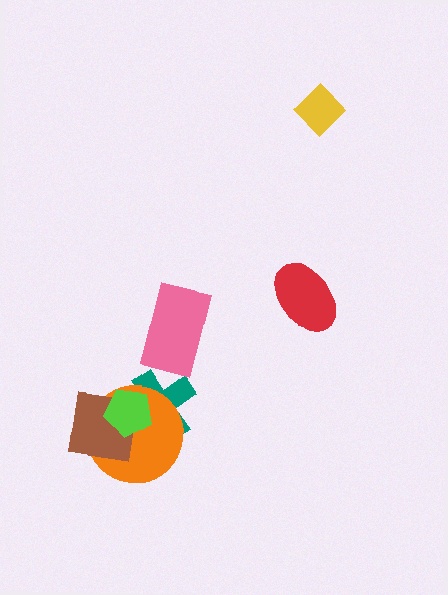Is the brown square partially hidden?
Yes, it is partially covered by another shape.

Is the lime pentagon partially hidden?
No, no other shape covers it.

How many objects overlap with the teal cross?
3 objects overlap with the teal cross.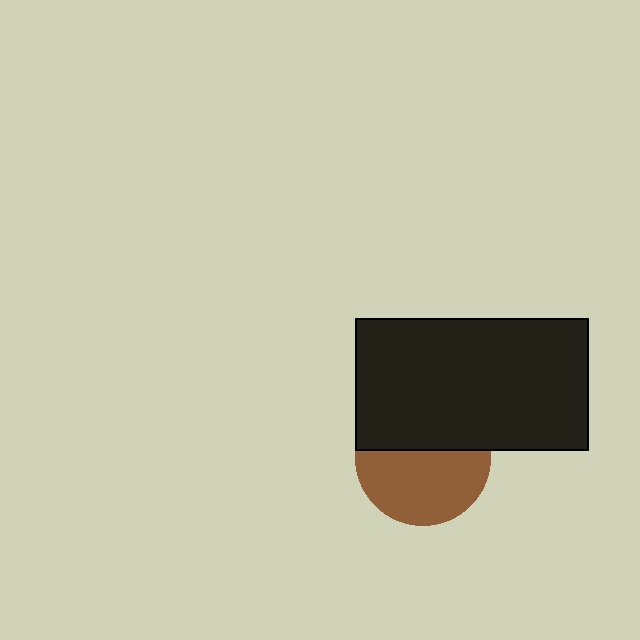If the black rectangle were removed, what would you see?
You would see the complete brown circle.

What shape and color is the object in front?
The object in front is a black rectangle.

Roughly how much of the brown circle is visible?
About half of it is visible (roughly 56%).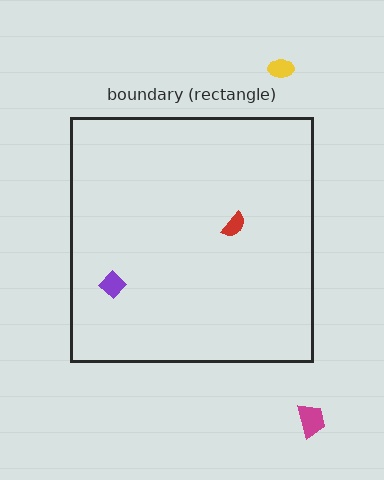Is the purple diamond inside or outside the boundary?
Inside.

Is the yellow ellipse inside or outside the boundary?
Outside.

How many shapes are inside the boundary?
2 inside, 2 outside.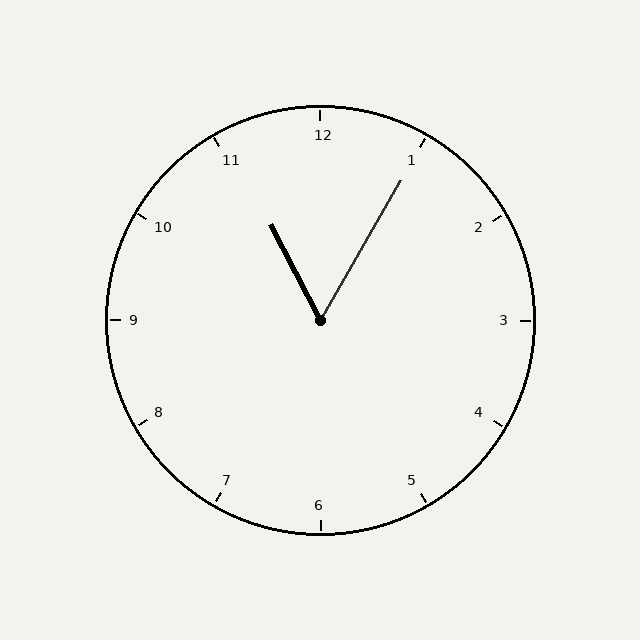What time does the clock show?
11:05.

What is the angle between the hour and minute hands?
Approximately 58 degrees.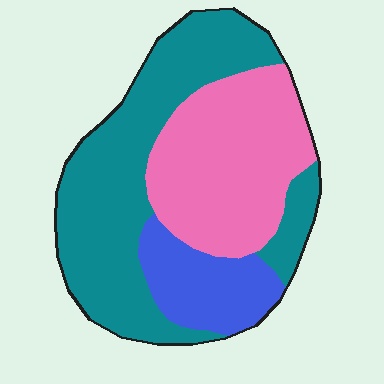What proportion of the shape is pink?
Pink takes up about three eighths (3/8) of the shape.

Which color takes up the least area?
Blue, at roughly 15%.